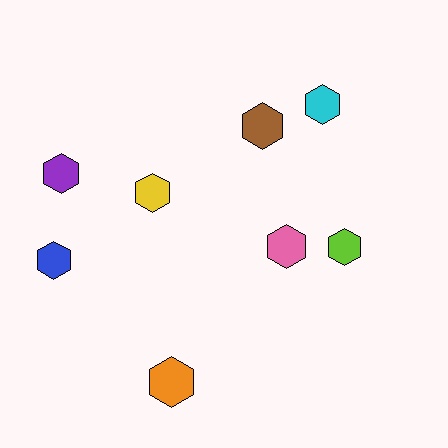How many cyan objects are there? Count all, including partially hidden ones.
There is 1 cyan object.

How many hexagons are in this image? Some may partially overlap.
There are 8 hexagons.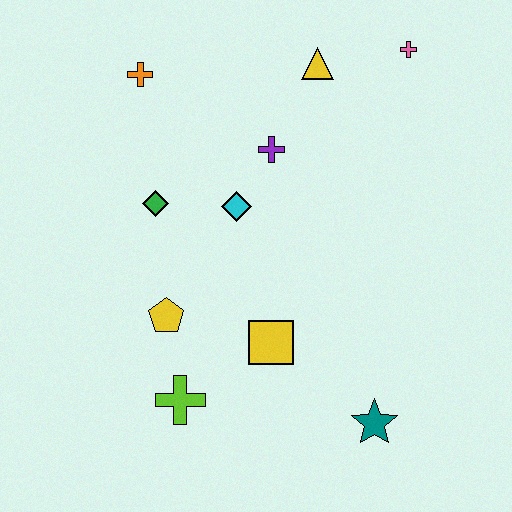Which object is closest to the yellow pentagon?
The lime cross is closest to the yellow pentagon.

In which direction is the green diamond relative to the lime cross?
The green diamond is above the lime cross.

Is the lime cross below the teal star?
No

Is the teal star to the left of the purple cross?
No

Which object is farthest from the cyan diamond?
The teal star is farthest from the cyan diamond.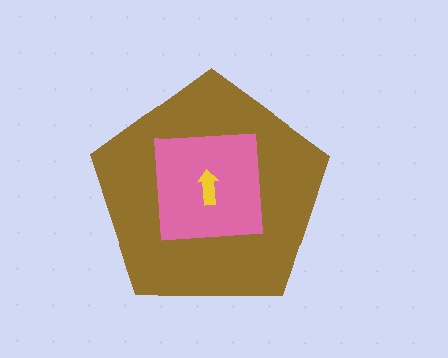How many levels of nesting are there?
3.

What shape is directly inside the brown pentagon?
The pink square.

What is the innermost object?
The yellow arrow.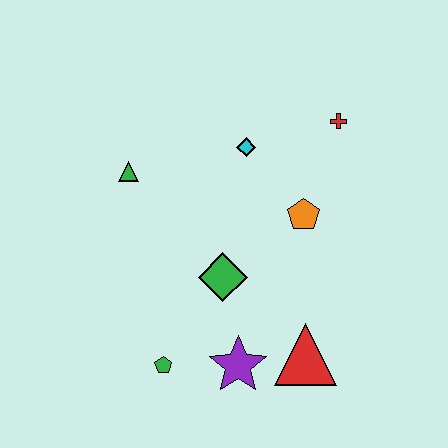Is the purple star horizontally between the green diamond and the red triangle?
Yes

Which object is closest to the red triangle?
The purple star is closest to the red triangle.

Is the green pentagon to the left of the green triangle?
No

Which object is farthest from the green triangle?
The red triangle is farthest from the green triangle.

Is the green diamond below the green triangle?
Yes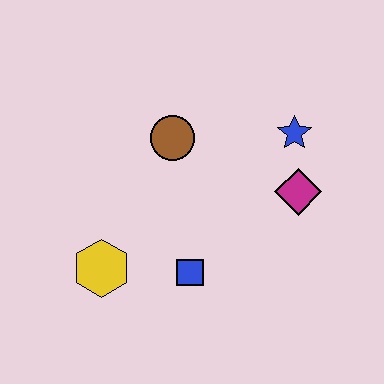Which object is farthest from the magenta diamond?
The yellow hexagon is farthest from the magenta diamond.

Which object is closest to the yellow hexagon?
The blue square is closest to the yellow hexagon.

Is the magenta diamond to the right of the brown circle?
Yes